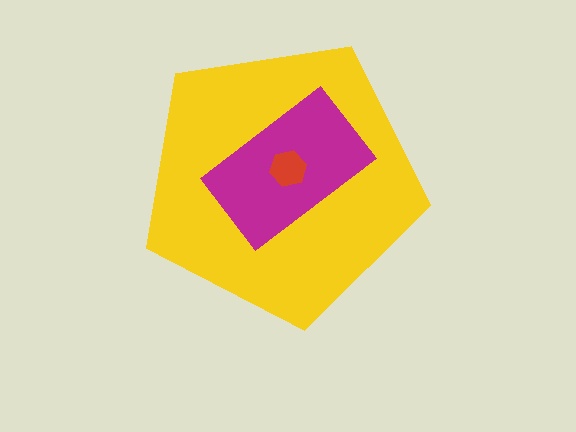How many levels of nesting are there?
3.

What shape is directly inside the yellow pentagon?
The magenta rectangle.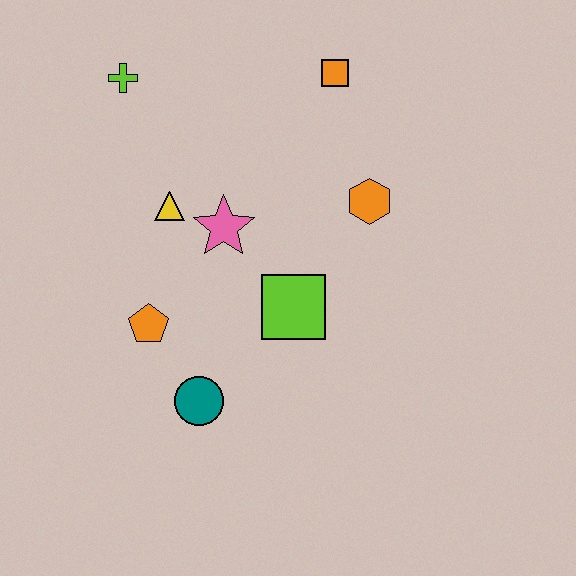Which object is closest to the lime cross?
The yellow triangle is closest to the lime cross.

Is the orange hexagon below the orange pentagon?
No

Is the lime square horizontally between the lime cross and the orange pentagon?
No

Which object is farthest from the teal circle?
The orange square is farthest from the teal circle.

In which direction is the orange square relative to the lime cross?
The orange square is to the right of the lime cross.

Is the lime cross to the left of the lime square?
Yes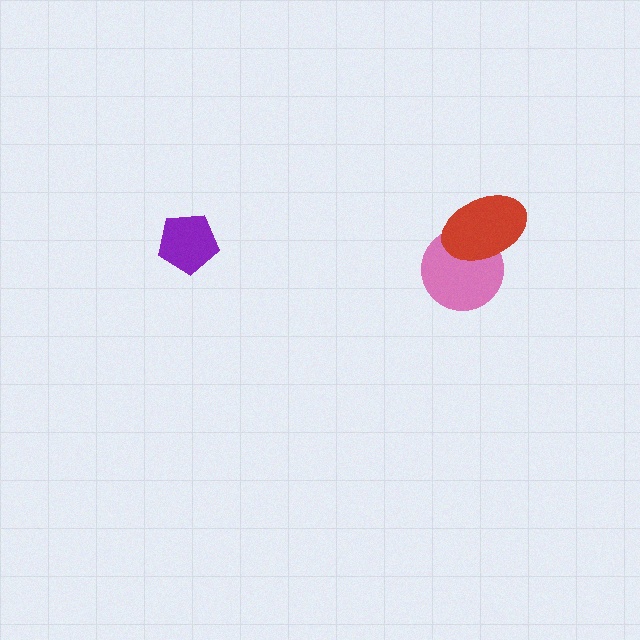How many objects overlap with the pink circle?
1 object overlaps with the pink circle.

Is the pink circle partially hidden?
Yes, it is partially covered by another shape.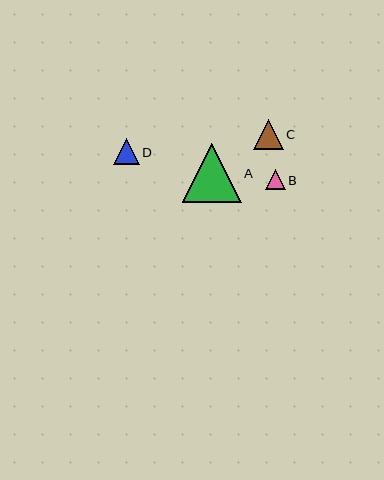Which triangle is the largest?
Triangle A is the largest with a size of approximately 59 pixels.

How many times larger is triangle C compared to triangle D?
Triangle C is approximately 1.2 times the size of triangle D.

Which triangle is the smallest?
Triangle B is the smallest with a size of approximately 20 pixels.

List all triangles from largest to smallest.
From largest to smallest: A, C, D, B.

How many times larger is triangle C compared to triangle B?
Triangle C is approximately 1.5 times the size of triangle B.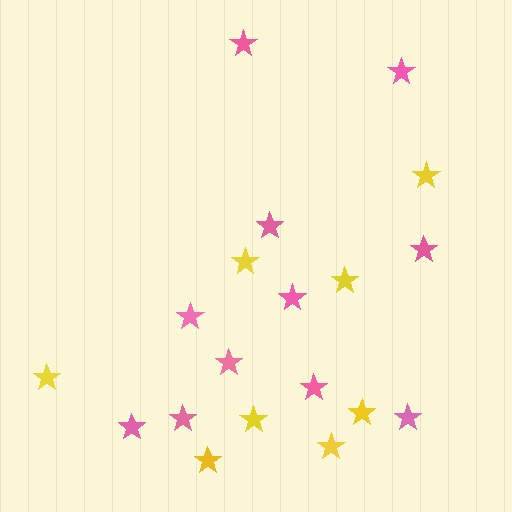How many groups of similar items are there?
There are 2 groups: one group of pink stars (11) and one group of yellow stars (8).